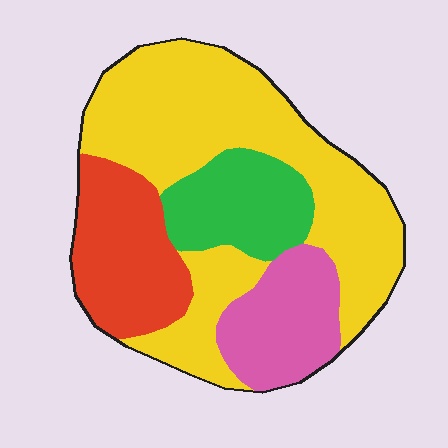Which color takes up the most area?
Yellow, at roughly 50%.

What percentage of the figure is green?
Green covers 15% of the figure.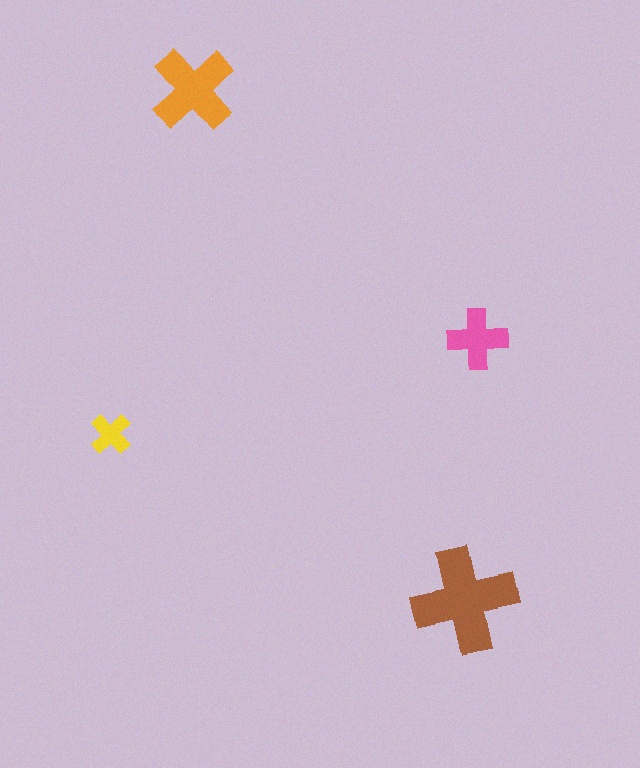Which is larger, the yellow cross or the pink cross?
The pink one.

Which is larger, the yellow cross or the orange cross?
The orange one.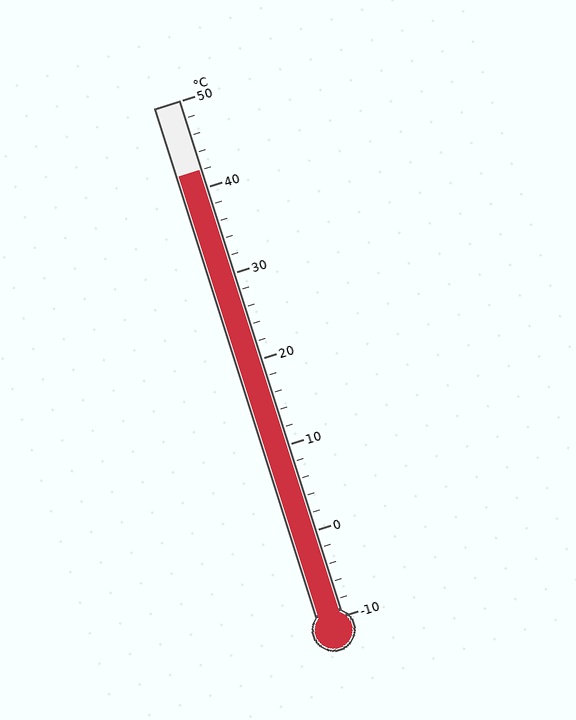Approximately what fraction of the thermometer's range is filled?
The thermometer is filled to approximately 85% of its range.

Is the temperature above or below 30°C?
The temperature is above 30°C.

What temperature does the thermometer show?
The thermometer shows approximately 42°C.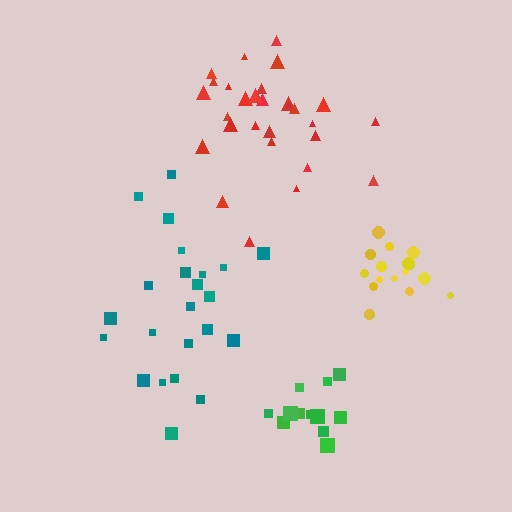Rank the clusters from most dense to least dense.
yellow, red, green, teal.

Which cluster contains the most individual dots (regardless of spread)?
Red (29).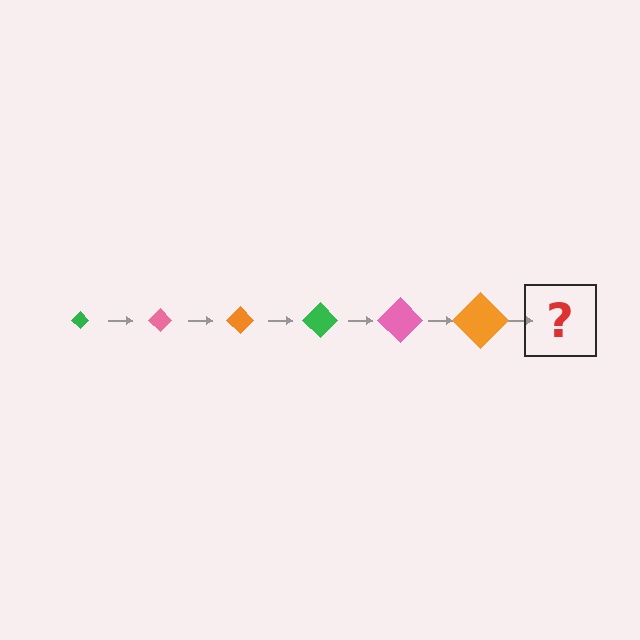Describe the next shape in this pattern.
It should be a green diamond, larger than the previous one.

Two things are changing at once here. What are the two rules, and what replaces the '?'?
The two rules are that the diamond grows larger each step and the color cycles through green, pink, and orange. The '?' should be a green diamond, larger than the previous one.